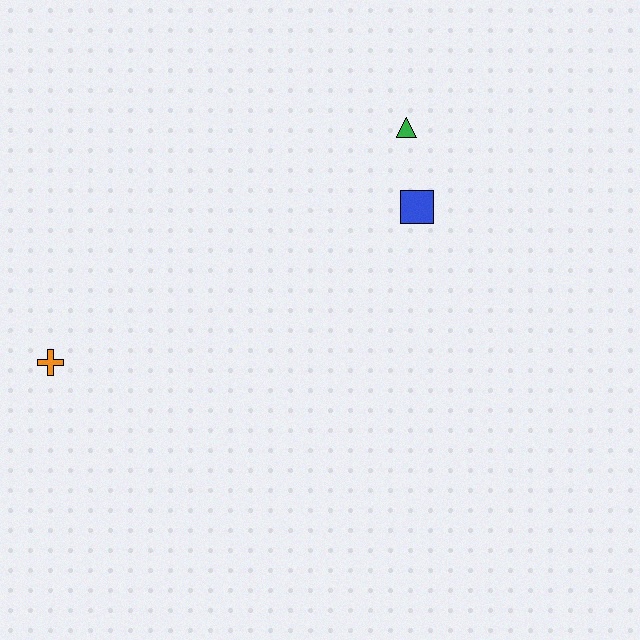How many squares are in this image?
There is 1 square.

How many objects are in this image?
There are 3 objects.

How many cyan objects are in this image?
There are no cyan objects.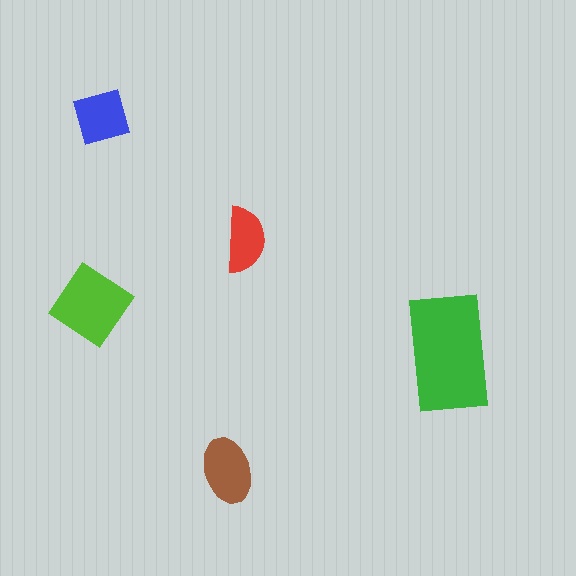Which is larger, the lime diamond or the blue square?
The lime diamond.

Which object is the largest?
The green rectangle.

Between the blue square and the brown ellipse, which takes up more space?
The brown ellipse.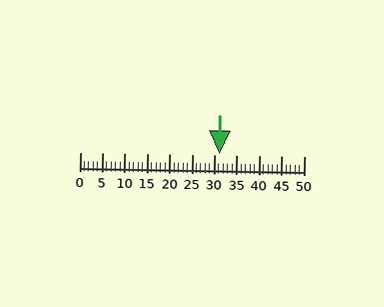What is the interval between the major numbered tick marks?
The major tick marks are spaced 5 units apart.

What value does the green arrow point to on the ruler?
The green arrow points to approximately 31.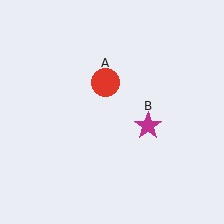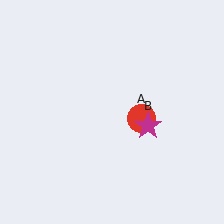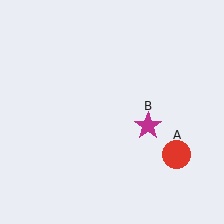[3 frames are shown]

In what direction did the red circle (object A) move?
The red circle (object A) moved down and to the right.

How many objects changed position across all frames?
1 object changed position: red circle (object A).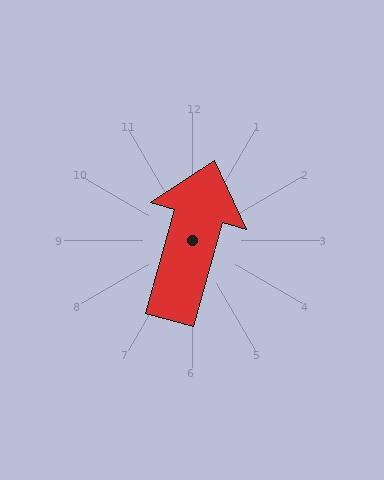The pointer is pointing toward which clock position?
Roughly 1 o'clock.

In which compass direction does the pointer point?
North.